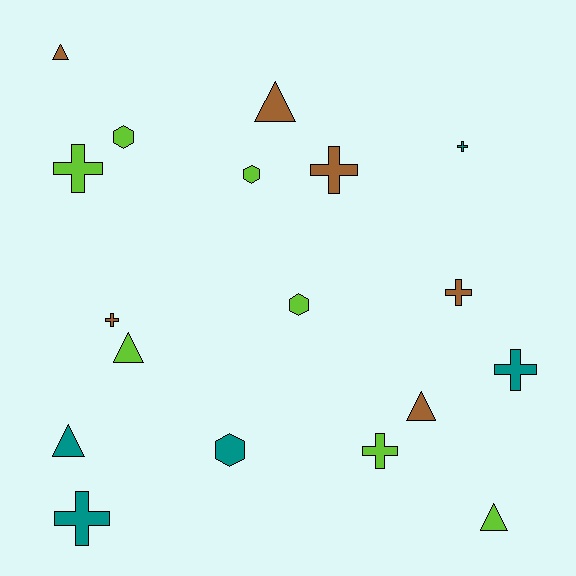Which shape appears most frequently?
Cross, with 8 objects.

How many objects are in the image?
There are 18 objects.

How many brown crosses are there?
There are 3 brown crosses.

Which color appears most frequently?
Lime, with 7 objects.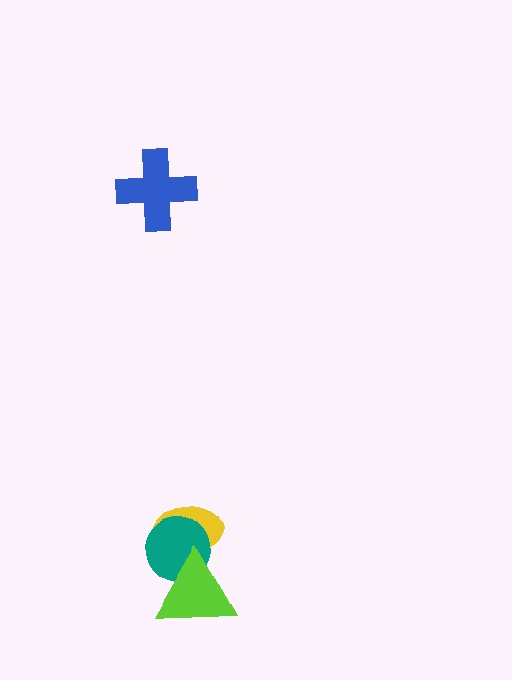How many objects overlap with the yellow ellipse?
2 objects overlap with the yellow ellipse.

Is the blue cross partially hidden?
No, no other shape covers it.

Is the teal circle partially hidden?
Yes, it is partially covered by another shape.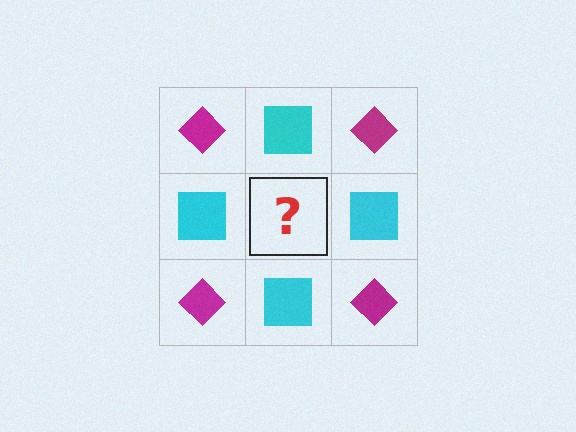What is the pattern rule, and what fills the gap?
The rule is that it alternates magenta diamond and cyan square in a checkerboard pattern. The gap should be filled with a magenta diamond.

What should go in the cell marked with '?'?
The missing cell should contain a magenta diamond.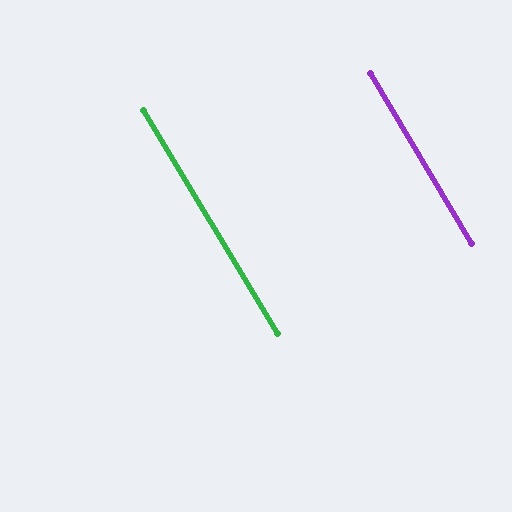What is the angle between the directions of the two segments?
Approximately 0 degrees.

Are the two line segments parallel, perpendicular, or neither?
Parallel — their directions differ by only 0.3°.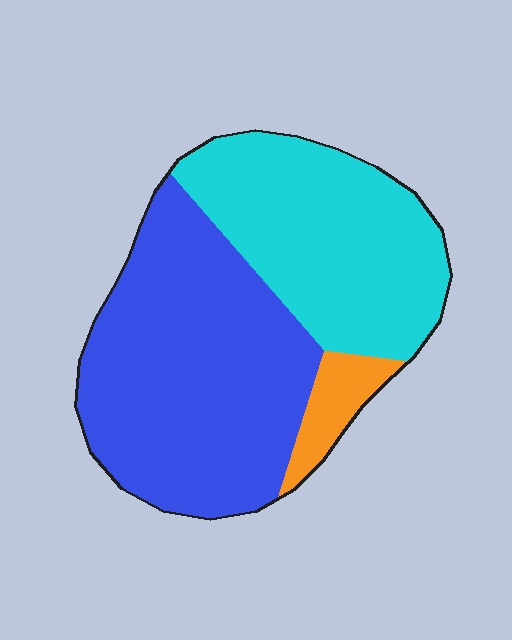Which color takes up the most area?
Blue, at roughly 55%.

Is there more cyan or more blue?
Blue.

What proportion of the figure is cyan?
Cyan covers 39% of the figure.